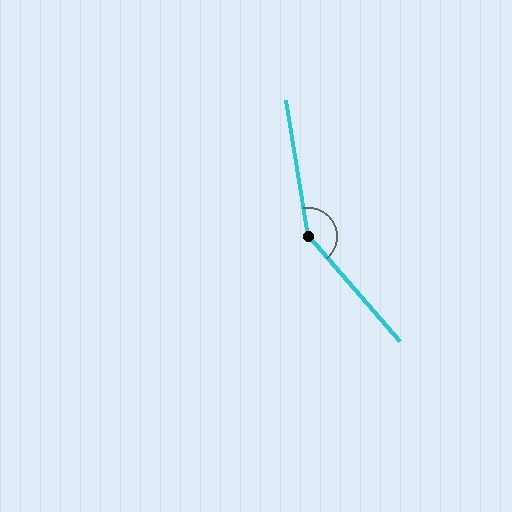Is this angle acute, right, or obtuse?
It is obtuse.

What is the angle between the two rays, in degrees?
Approximately 149 degrees.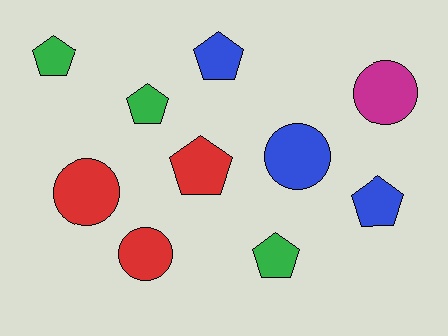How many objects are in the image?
There are 10 objects.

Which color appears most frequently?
Blue, with 3 objects.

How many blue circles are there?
There is 1 blue circle.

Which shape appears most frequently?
Pentagon, with 6 objects.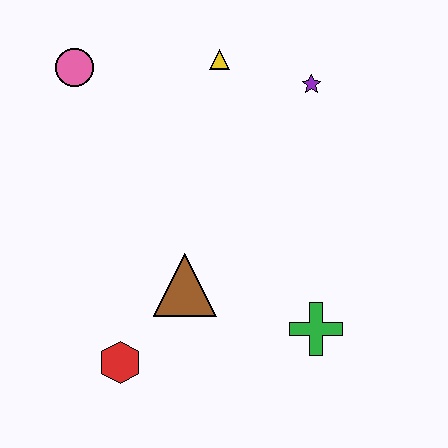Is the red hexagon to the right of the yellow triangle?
No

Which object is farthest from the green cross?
The pink circle is farthest from the green cross.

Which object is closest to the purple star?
The yellow triangle is closest to the purple star.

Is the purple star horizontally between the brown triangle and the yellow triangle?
No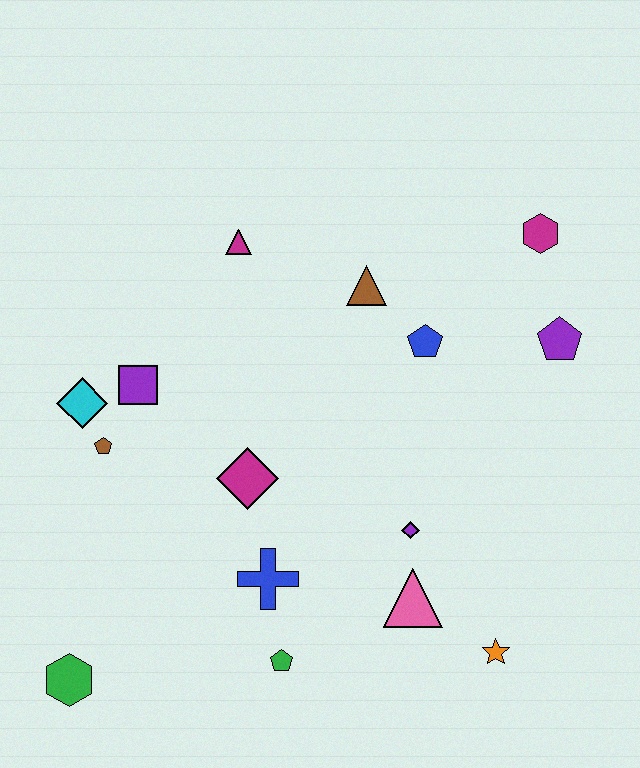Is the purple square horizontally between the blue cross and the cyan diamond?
Yes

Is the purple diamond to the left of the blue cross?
No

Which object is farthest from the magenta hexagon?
The green hexagon is farthest from the magenta hexagon.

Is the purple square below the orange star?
No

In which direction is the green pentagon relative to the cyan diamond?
The green pentagon is below the cyan diamond.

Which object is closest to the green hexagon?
The green pentagon is closest to the green hexagon.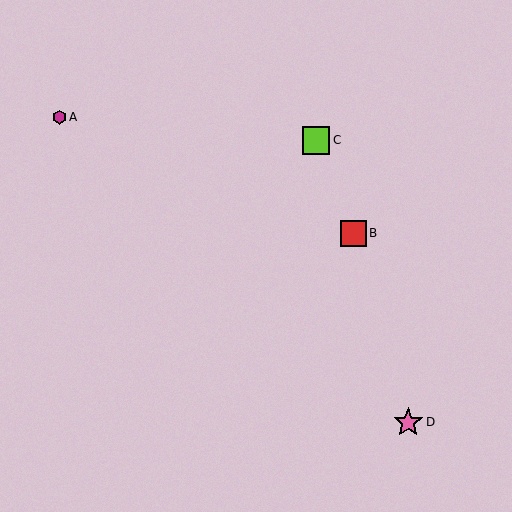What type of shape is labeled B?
Shape B is a red square.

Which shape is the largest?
The pink star (labeled D) is the largest.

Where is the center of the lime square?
The center of the lime square is at (316, 140).